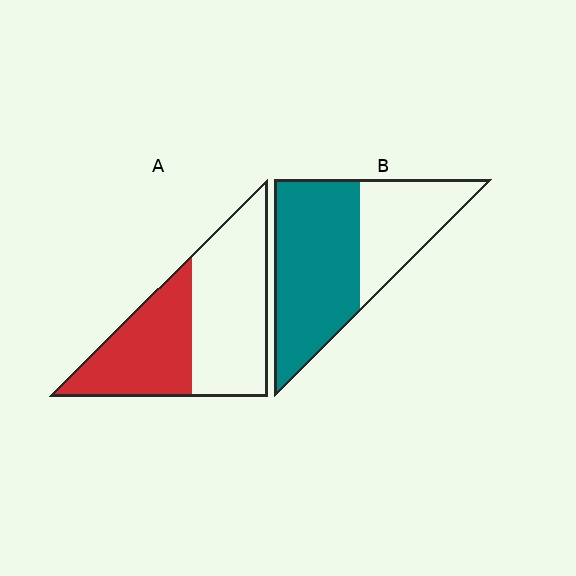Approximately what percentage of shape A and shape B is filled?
A is approximately 45% and B is approximately 65%.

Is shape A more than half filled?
No.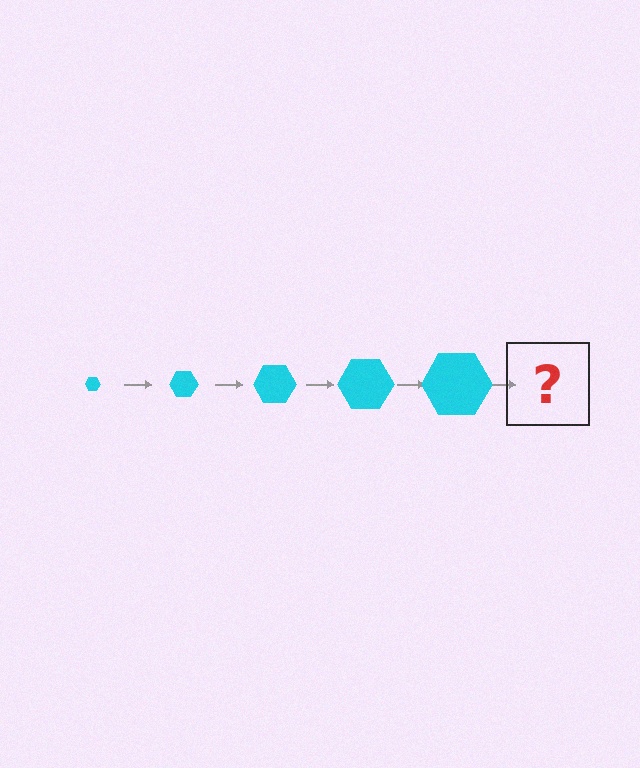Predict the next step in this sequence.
The next step is a cyan hexagon, larger than the previous one.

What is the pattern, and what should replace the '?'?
The pattern is that the hexagon gets progressively larger each step. The '?' should be a cyan hexagon, larger than the previous one.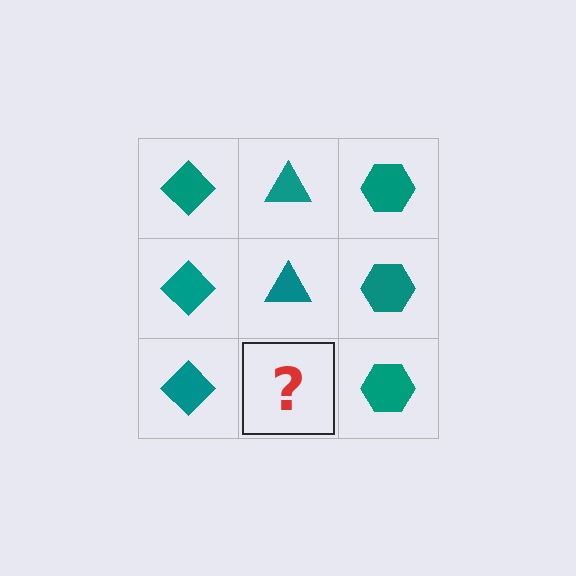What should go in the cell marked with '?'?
The missing cell should contain a teal triangle.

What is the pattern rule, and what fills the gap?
The rule is that each column has a consistent shape. The gap should be filled with a teal triangle.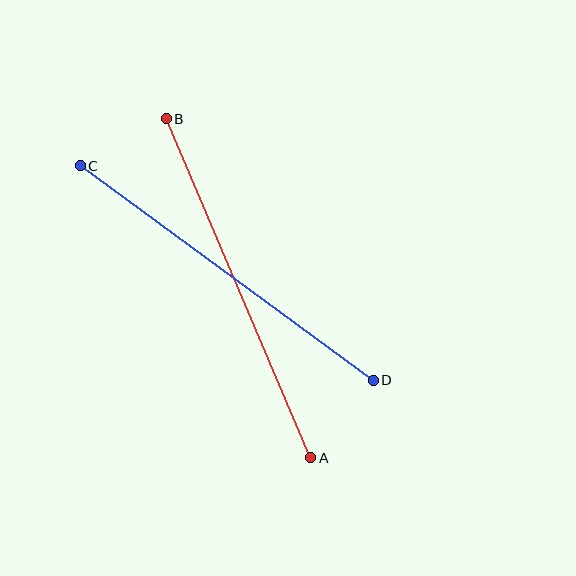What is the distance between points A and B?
The distance is approximately 368 pixels.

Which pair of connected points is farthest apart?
Points A and B are farthest apart.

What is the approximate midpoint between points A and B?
The midpoint is at approximately (239, 288) pixels.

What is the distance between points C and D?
The distance is approximately 363 pixels.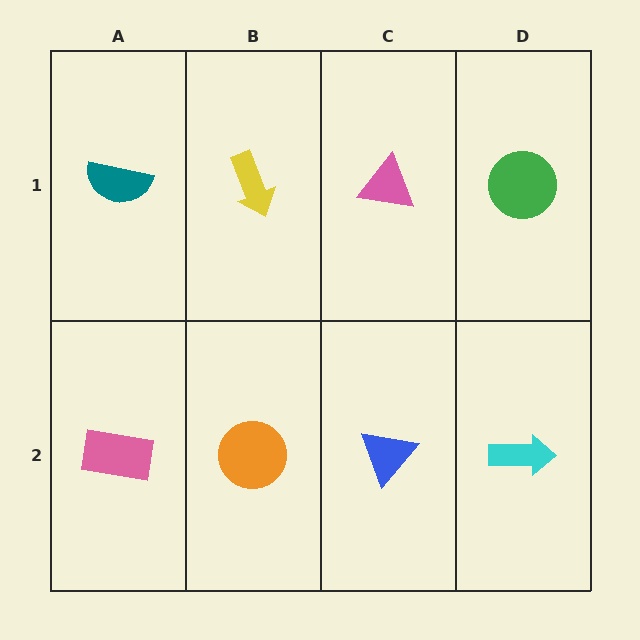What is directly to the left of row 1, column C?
A yellow arrow.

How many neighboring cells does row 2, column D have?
2.